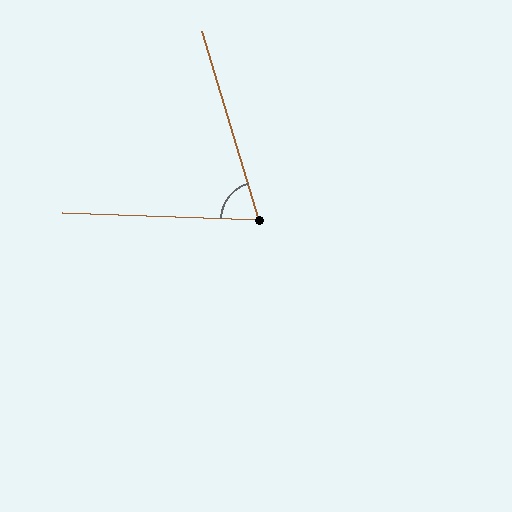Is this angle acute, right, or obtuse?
It is acute.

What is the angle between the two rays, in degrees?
Approximately 71 degrees.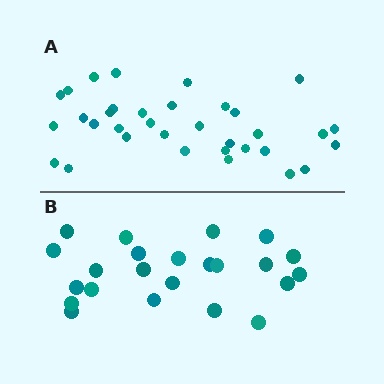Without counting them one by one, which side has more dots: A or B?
Region A (the top region) has more dots.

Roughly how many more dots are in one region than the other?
Region A has roughly 12 or so more dots than region B.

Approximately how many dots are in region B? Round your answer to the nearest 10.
About 20 dots. (The exact count is 23, which rounds to 20.)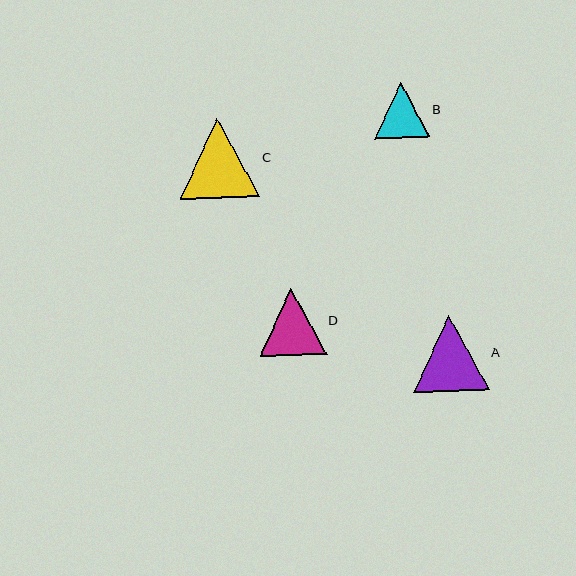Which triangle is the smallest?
Triangle B is the smallest with a size of approximately 56 pixels.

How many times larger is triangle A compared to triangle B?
Triangle A is approximately 1.4 times the size of triangle B.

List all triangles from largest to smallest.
From largest to smallest: C, A, D, B.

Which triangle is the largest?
Triangle C is the largest with a size of approximately 80 pixels.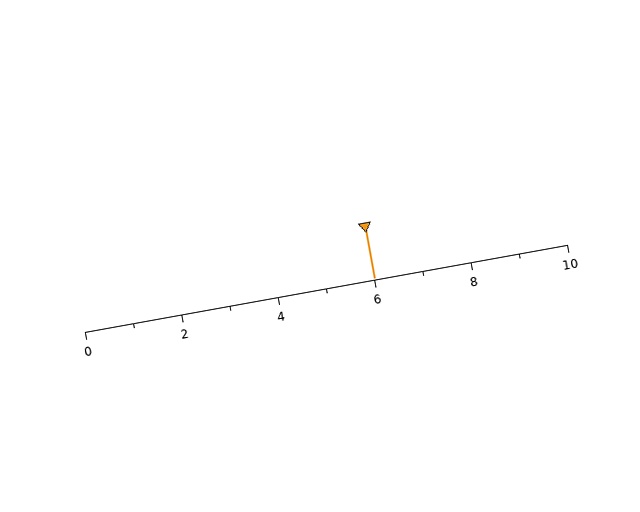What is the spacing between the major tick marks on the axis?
The major ticks are spaced 2 apart.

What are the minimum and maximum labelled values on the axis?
The axis runs from 0 to 10.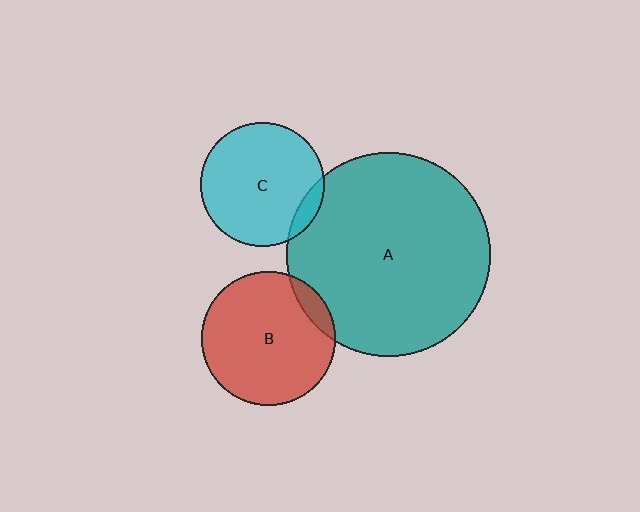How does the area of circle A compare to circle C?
Approximately 2.7 times.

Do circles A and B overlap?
Yes.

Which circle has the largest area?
Circle A (teal).